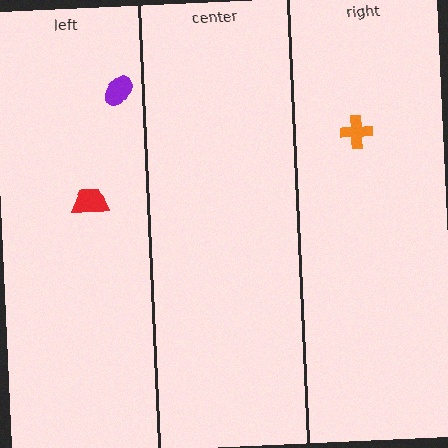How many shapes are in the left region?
2.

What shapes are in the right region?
The orange cross.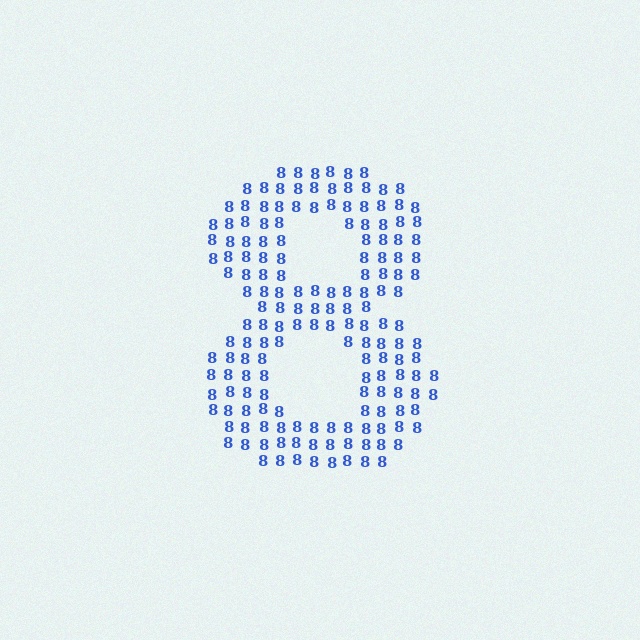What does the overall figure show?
The overall figure shows the digit 8.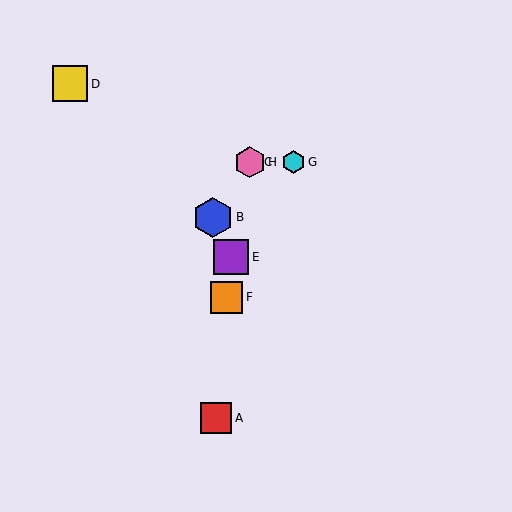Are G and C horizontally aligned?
Yes, both are at y≈162.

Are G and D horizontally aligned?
No, G is at y≈162 and D is at y≈84.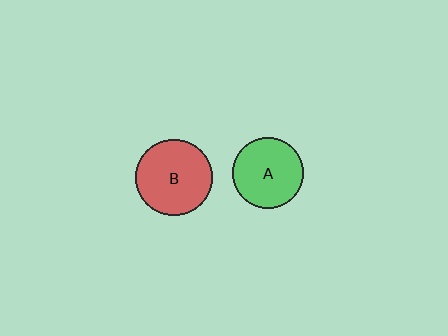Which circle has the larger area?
Circle B (red).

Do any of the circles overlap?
No, none of the circles overlap.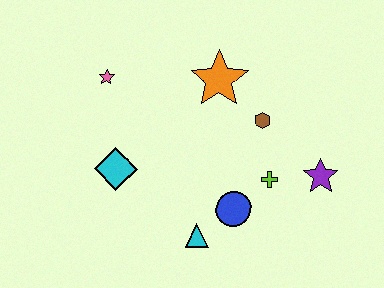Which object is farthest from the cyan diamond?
The purple star is farthest from the cyan diamond.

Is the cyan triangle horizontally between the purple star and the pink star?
Yes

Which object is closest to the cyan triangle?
The blue circle is closest to the cyan triangle.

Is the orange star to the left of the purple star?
Yes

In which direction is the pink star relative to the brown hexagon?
The pink star is to the left of the brown hexagon.